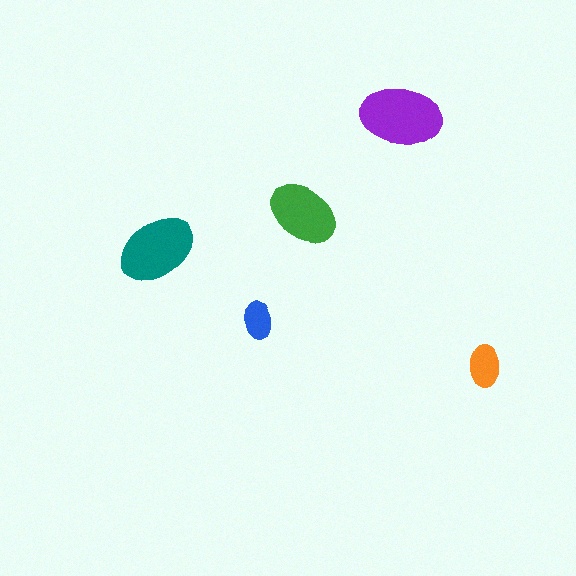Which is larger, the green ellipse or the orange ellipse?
The green one.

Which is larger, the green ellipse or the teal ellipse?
The teal one.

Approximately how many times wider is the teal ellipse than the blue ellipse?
About 2 times wider.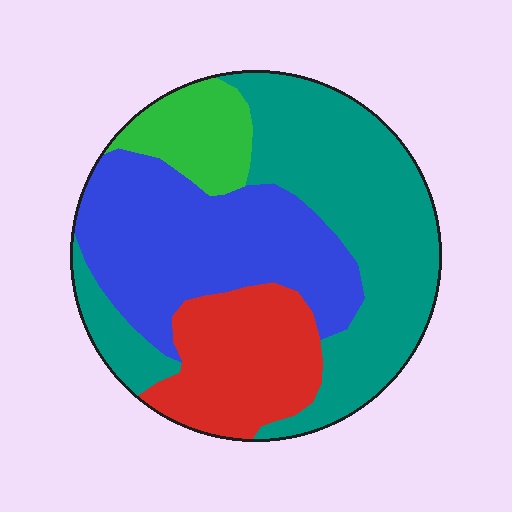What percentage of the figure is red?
Red covers about 20% of the figure.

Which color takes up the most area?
Teal, at roughly 40%.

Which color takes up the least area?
Green, at roughly 10%.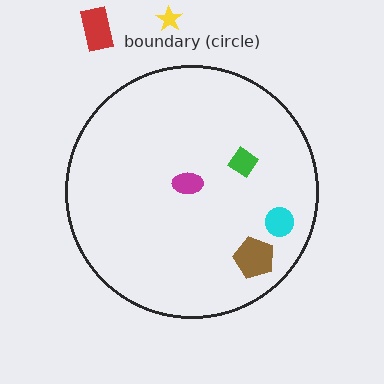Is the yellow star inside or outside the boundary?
Outside.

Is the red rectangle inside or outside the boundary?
Outside.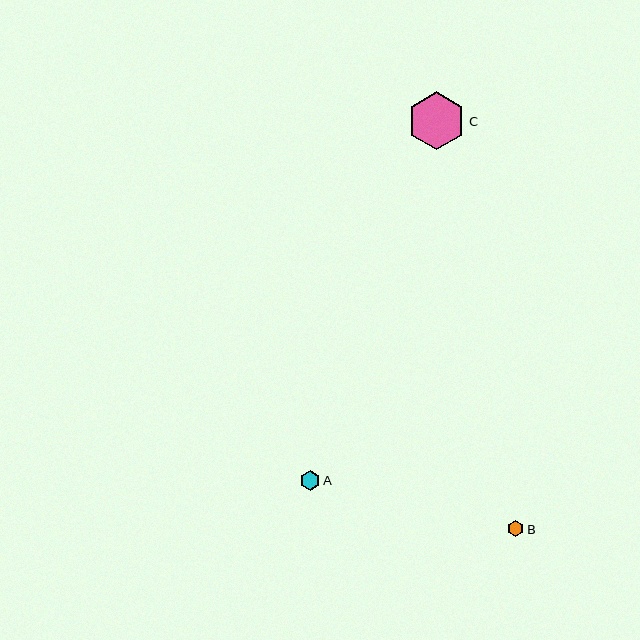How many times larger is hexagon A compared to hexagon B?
Hexagon A is approximately 1.3 times the size of hexagon B.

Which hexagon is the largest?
Hexagon C is the largest with a size of approximately 58 pixels.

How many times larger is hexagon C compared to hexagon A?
Hexagon C is approximately 2.9 times the size of hexagon A.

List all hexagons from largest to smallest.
From largest to smallest: C, A, B.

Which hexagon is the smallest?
Hexagon B is the smallest with a size of approximately 16 pixels.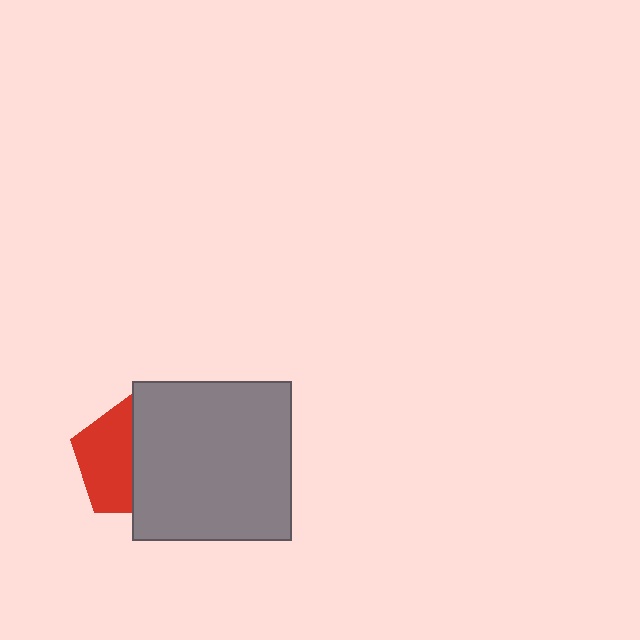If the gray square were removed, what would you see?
You would see the complete red pentagon.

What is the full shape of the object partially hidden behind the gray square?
The partially hidden object is a red pentagon.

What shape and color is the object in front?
The object in front is a gray square.